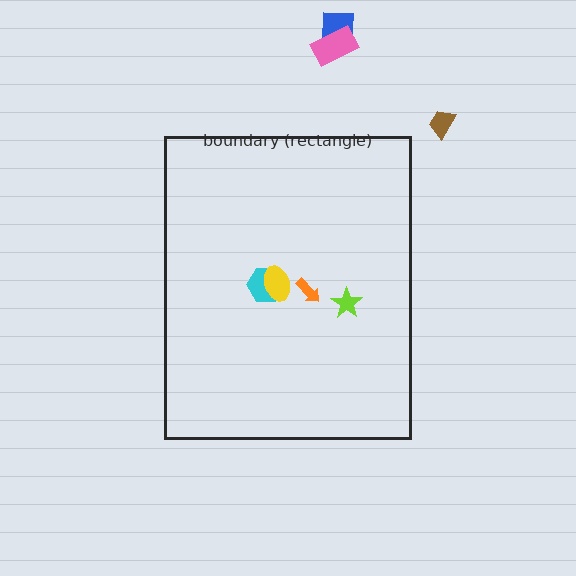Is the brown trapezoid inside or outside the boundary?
Outside.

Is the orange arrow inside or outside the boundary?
Inside.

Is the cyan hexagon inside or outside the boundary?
Inside.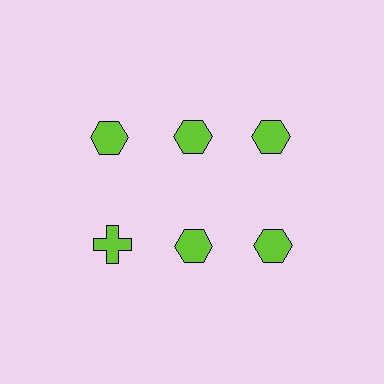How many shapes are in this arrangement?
There are 6 shapes arranged in a grid pattern.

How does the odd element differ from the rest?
It has a different shape: cross instead of hexagon.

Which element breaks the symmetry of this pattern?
The lime cross in the second row, leftmost column breaks the symmetry. All other shapes are lime hexagons.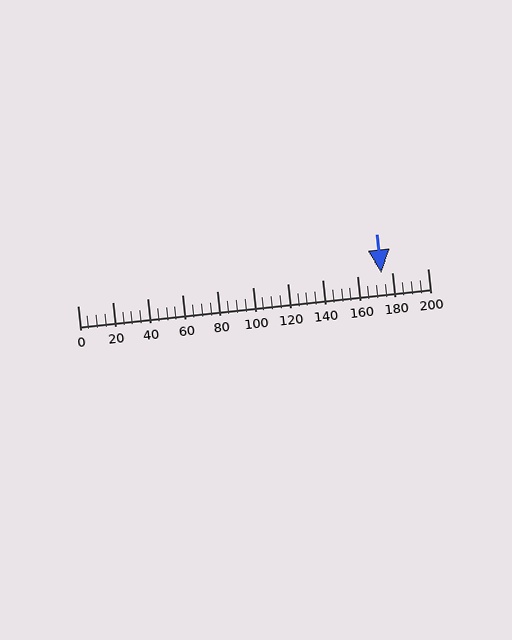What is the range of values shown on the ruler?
The ruler shows values from 0 to 200.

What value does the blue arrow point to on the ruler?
The blue arrow points to approximately 173.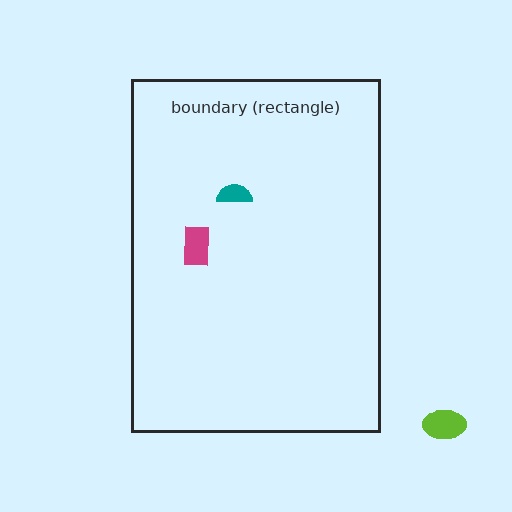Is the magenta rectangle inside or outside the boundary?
Inside.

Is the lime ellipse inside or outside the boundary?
Outside.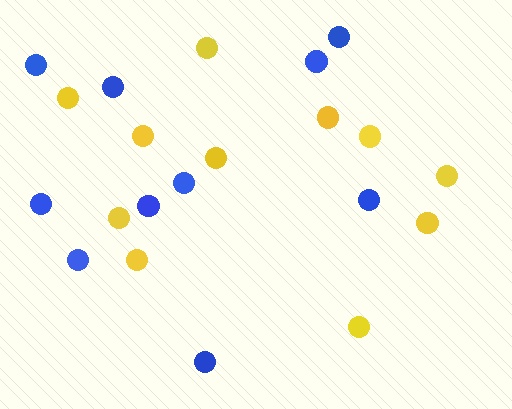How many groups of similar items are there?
There are 2 groups: one group of blue circles (10) and one group of yellow circles (11).